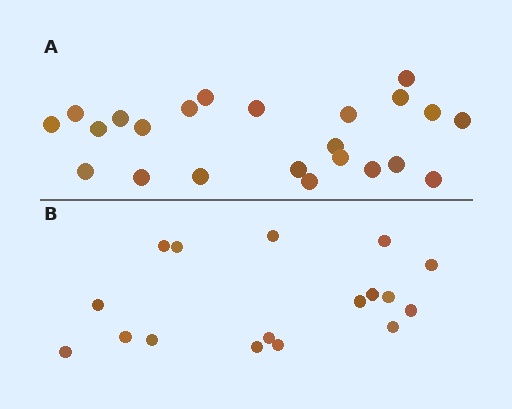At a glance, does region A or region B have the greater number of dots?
Region A (the top region) has more dots.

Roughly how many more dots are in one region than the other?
Region A has about 6 more dots than region B.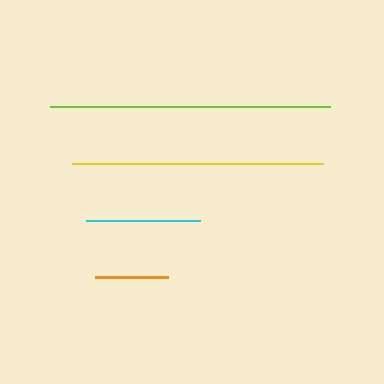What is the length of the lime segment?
The lime segment is approximately 279 pixels long.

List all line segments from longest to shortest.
From longest to shortest: lime, yellow, cyan, orange.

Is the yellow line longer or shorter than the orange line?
The yellow line is longer than the orange line.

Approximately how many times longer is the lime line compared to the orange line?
The lime line is approximately 3.8 times the length of the orange line.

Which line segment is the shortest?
The orange line is the shortest at approximately 73 pixels.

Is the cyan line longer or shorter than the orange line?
The cyan line is longer than the orange line.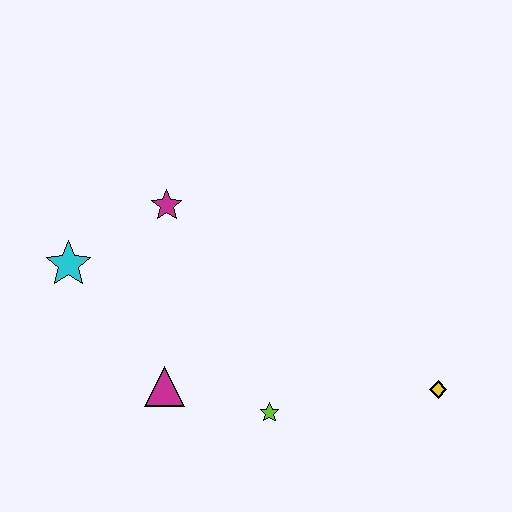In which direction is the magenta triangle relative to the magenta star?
The magenta triangle is below the magenta star.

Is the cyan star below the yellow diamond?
No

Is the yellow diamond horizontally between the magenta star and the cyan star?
No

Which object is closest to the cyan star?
The magenta star is closest to the cyan star.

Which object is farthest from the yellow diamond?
The cyan star is farthest from the yellow diamond.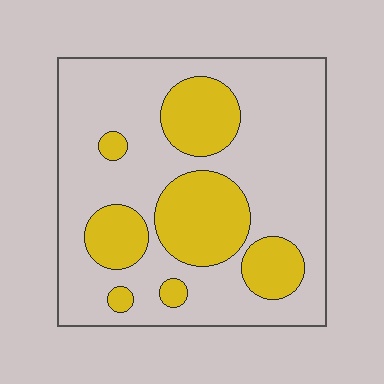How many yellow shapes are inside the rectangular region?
7.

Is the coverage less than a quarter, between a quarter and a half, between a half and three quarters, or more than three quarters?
Between a quarter and a half.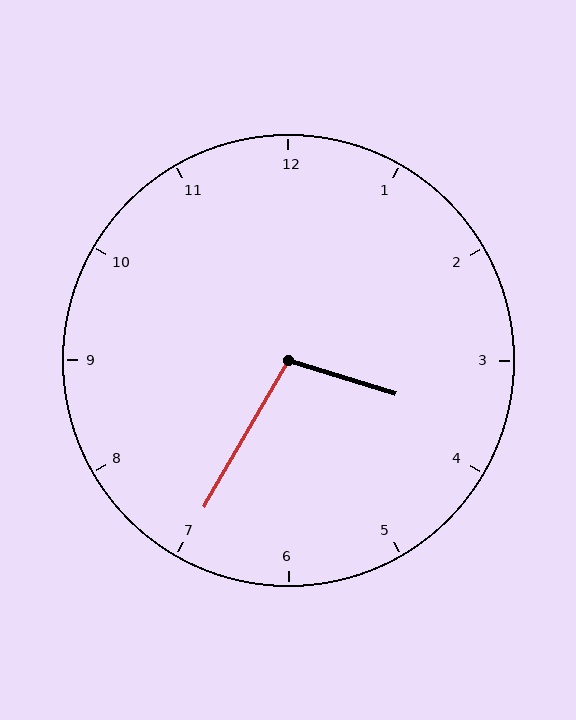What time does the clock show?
3:35.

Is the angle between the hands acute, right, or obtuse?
It is obtuse.